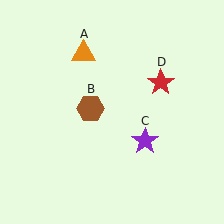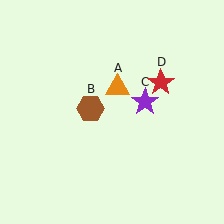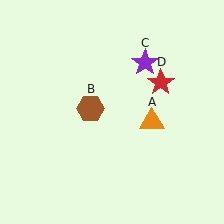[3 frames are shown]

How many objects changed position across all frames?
2 objects changed position: orange triangle (object A), purple star (object C).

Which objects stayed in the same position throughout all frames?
Brown hexagon (object B) and red star (object D) remained stationary.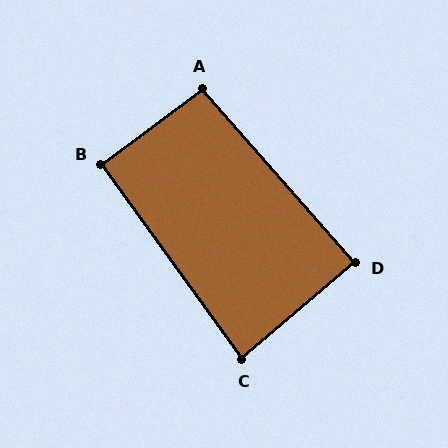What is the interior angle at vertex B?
Approximately 91 degrees (approximately right).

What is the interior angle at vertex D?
Approximately 89 degrees (approximately right).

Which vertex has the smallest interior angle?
C, at approximately 85 degrees.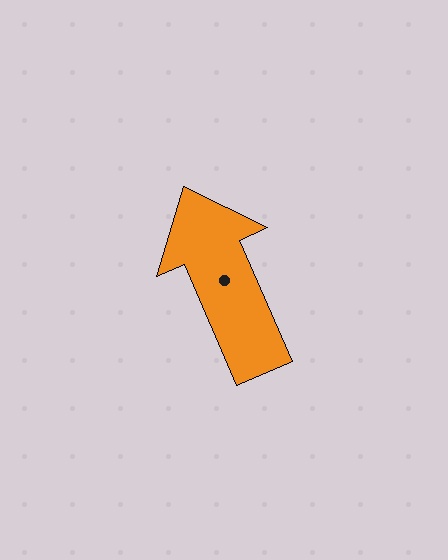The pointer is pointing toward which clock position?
Roughly 11 o'clock.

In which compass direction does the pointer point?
Northwest.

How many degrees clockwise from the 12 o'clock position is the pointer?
Approximately 337 degrees.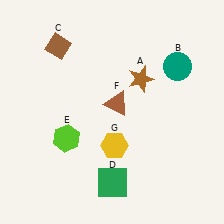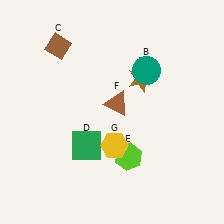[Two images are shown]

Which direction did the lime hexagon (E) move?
The lime hexagon (E) moved right.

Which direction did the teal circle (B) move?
The teal circle (B) moved left.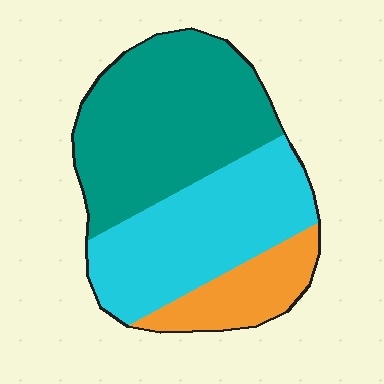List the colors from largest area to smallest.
From largest to smallest: teal, cyan, orange.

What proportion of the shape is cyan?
Cyan covers 38% of the shape.